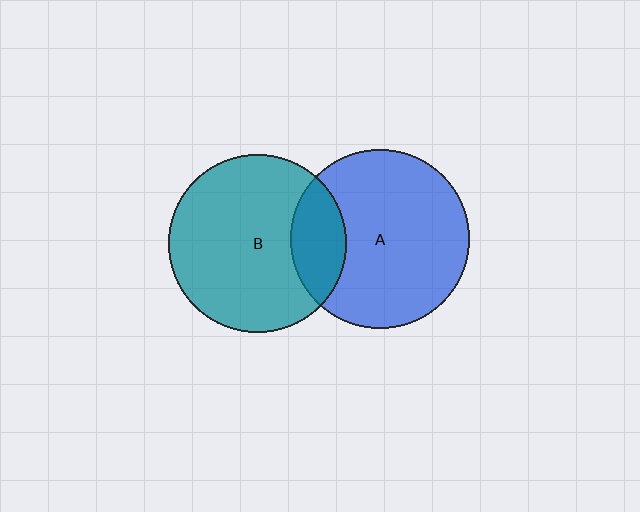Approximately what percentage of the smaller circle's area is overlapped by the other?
Approximately 20%.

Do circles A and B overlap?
Yes.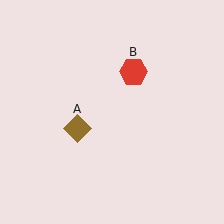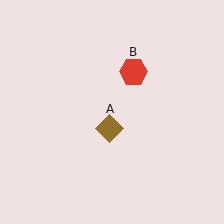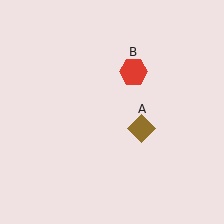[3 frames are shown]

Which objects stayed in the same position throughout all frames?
Red hexagon (object B) remained stationary.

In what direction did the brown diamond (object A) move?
The brown diamond (object A) moved right.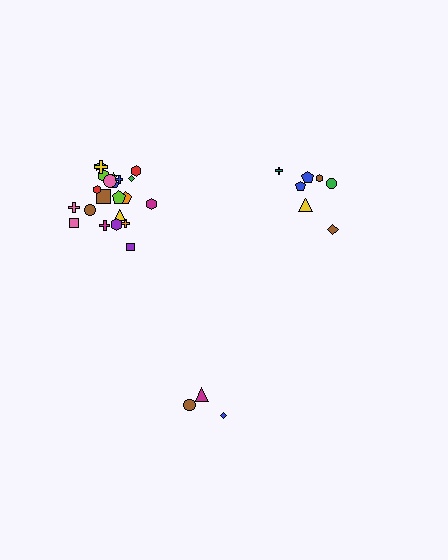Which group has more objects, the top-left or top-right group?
The top-left group.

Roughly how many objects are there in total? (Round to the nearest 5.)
Roughly 30 objects in total.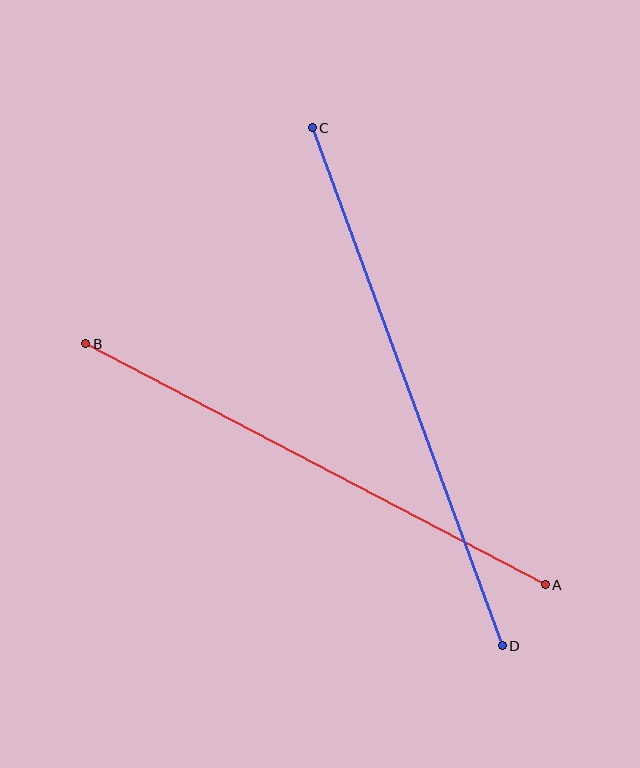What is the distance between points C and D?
The distance is approximately 552 pixels.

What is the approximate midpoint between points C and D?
The midpoint is at approximately (407, 387) pixels.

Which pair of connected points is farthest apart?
Points C and D are farthest apart.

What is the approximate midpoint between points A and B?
The midpoint is at approximately (315, 464) pixels.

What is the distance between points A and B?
The distance is approximately 519 pixels.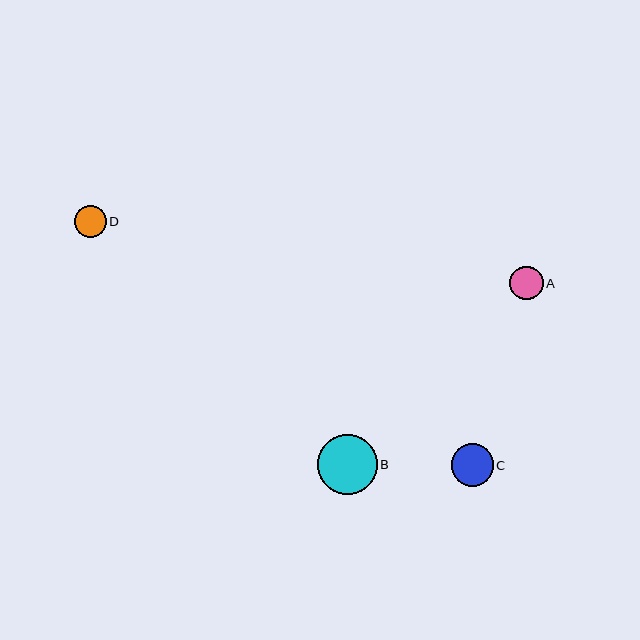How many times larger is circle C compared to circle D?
Circle C is approximately 1.3 times the size of circle D.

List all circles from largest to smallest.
From largest to smallest: B, C, A, D.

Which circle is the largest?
Circle B is the largest with a size of approximately 60 pixels.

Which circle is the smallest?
Circle D is the smallest with a size of approximately 31 pixels.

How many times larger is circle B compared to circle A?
Circle B is approximately 1.8 times the size of circle A.